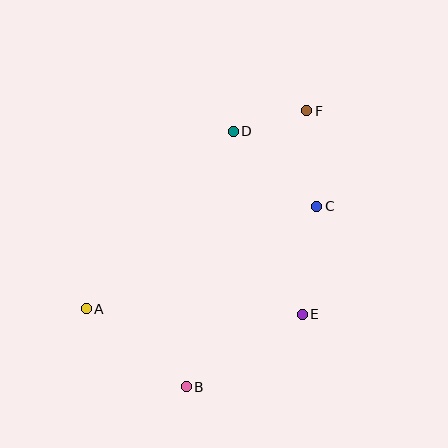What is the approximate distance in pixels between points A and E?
The distance between A and E is approximately 216 pixels.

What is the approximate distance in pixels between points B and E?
The distance between B and E is approximately 137 pixels.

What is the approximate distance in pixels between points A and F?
The distance between A and F is approximately 296 pixels.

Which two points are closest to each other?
Points D and F are closest to each other.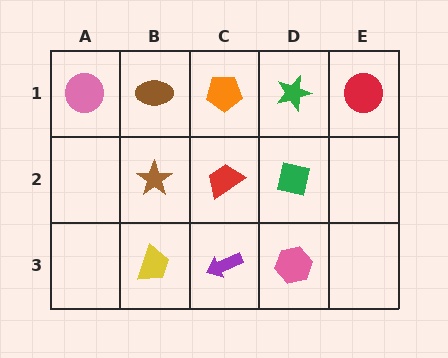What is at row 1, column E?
A red circle.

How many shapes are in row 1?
5 shapes.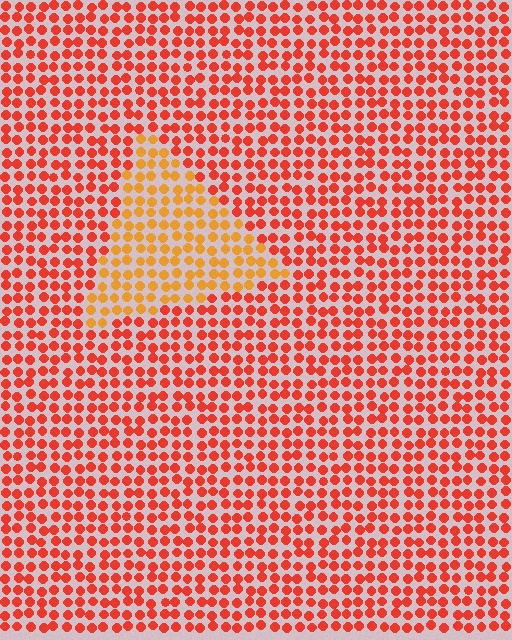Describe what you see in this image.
The image is filled with small red elements in a uniform arrangement. A triangle-shaped region is visible where the elements are tinted to a slightly different hue, forming a subtle color boundary.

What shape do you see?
I see a triangle.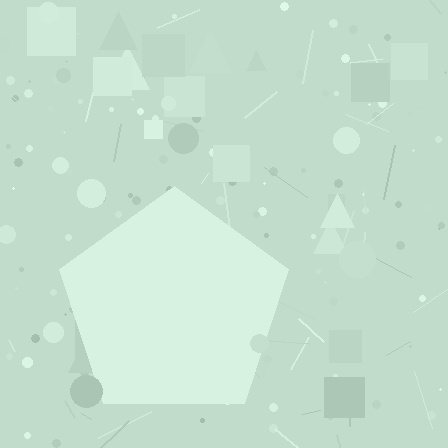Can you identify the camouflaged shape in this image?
The camouflaged shape is a pentagon.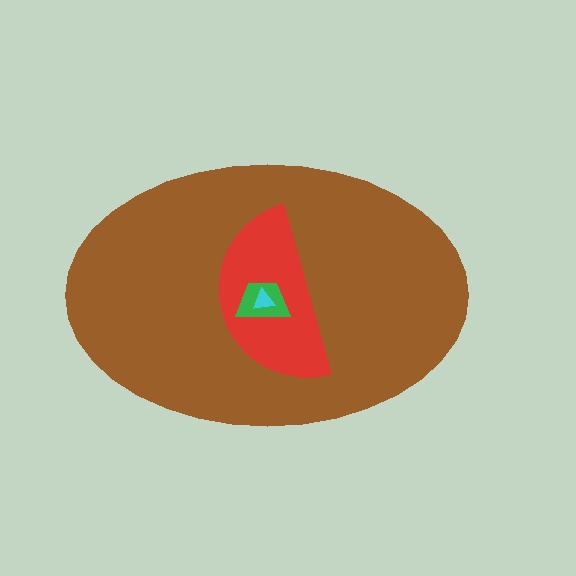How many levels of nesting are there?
4.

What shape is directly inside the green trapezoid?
The cyan triangle.